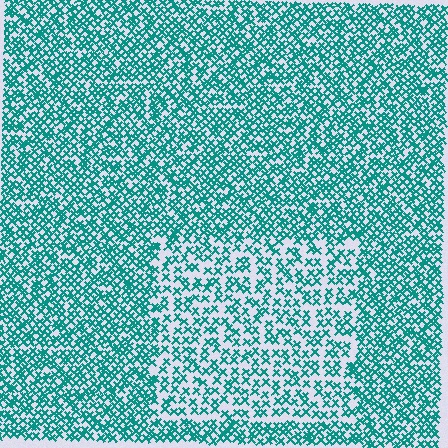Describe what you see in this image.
The image contains small teal elements arranged at two different densities. A rectangle-shaped region is visible where the elements are less densely packed than the surrounding area.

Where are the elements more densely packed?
The elements are more densely packed outside the rectangle boundary.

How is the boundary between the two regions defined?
The boundary is defined by a change in element density (approximately 1.8x ratio). All elements are the same color, size, and shape.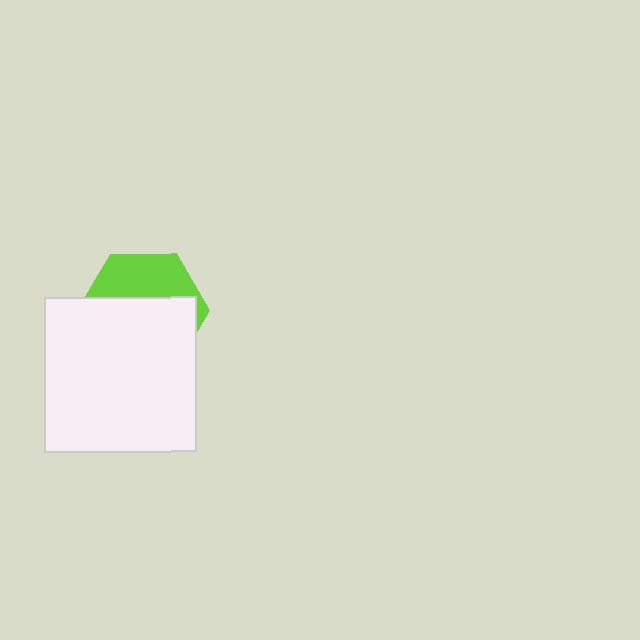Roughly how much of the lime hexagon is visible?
A small part of it is visible (roughly 36%).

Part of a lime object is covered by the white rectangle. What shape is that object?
It is a hexagon.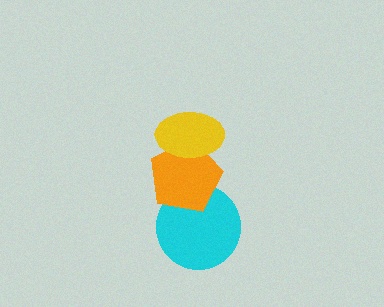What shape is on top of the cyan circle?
The orange pentagon is on top of the cyan circle.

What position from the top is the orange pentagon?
The orange pentagon is 2nd from the top.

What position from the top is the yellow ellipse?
The yellow ellipse is 1st from the top.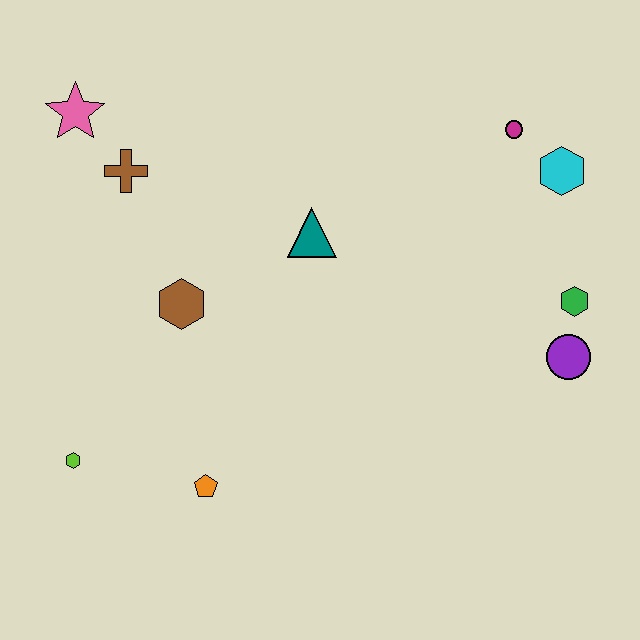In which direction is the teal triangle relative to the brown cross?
The teal triangle is to the right of the brown cross.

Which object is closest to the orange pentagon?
The lime hexagon is closest to the orange pentagon.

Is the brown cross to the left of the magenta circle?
Yes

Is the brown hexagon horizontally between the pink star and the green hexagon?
Yes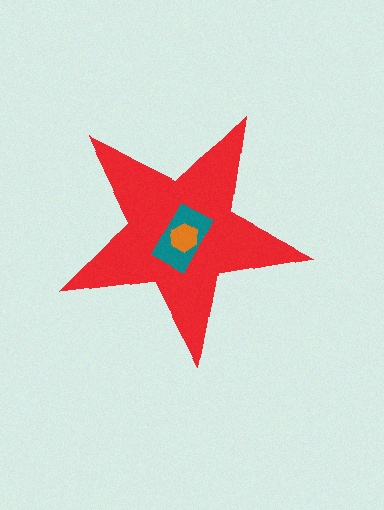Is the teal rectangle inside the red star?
Yes.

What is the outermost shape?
The red star.